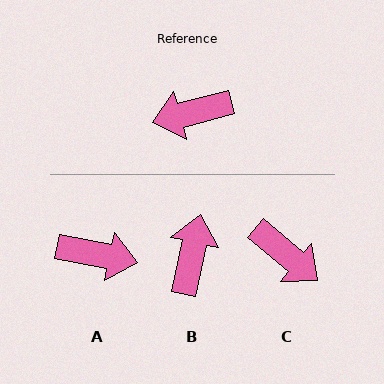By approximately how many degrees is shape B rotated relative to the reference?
Approximately 117 degrees clockwise.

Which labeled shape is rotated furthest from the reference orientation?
A, about 154 degrees away.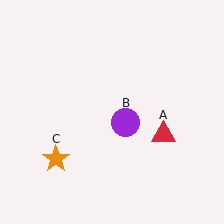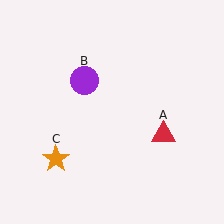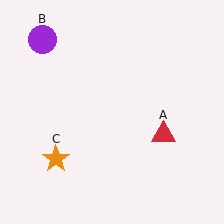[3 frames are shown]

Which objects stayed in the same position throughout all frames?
Red triangle (object A) and orange star (object C) remained stationary.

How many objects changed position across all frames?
1 object changed position: purple circle (object B).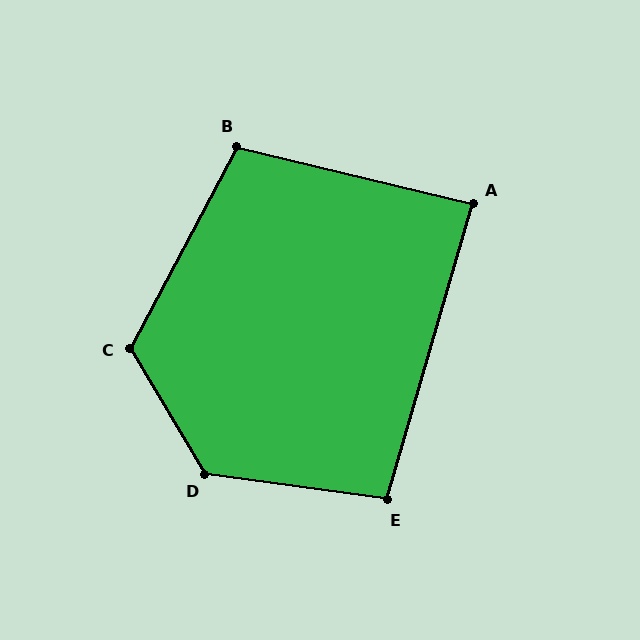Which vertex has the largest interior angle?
D, at approximately 129 degrees.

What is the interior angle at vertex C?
Approximately 121 degrees (obtuse).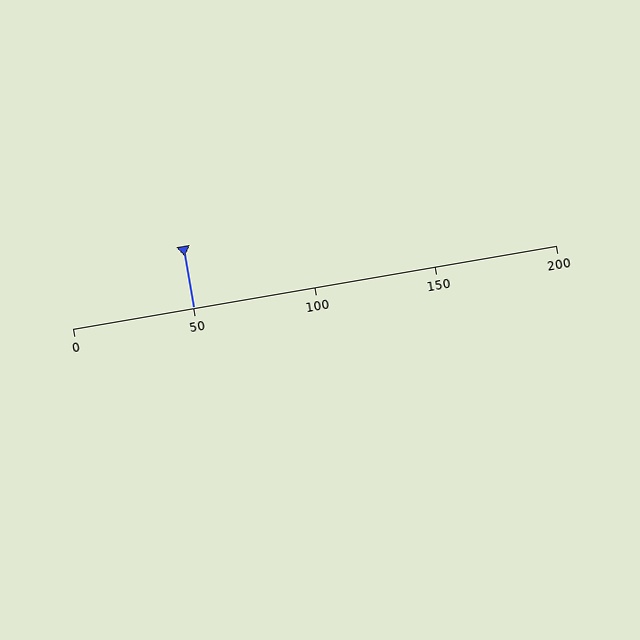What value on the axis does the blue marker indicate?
The marker indicates approximately 50.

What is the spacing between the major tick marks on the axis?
The major ticks are spaced 50 apart.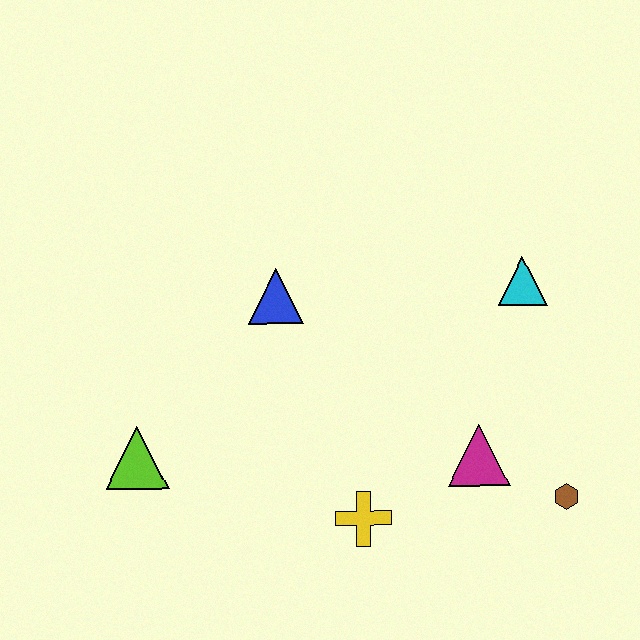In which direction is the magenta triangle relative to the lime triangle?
The magenta triangle is to the right of the lime triangle.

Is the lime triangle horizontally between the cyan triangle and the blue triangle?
No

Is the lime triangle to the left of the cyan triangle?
Yes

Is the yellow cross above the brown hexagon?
No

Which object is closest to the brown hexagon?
The magenta triangle is closest to the brown hexagon.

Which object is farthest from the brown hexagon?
The lime triangle is farthest from the brown hexagon.